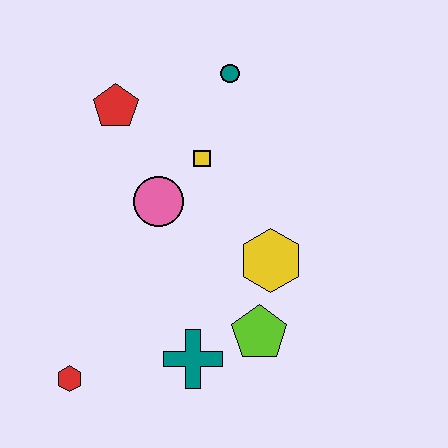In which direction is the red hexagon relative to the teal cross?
The red hexagon is to the left of the teal cross.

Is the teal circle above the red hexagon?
Yes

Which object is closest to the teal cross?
The lime pentagon is closest to the teal cross.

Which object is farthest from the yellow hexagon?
The red hexagon is farthest from the yellow hexagon.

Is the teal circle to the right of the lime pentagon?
No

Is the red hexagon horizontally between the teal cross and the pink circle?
No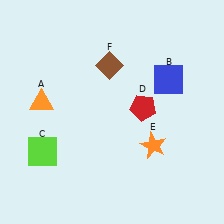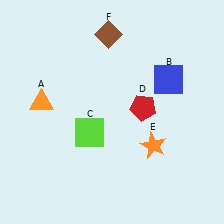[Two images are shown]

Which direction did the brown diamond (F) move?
The brown diamond (F) moved up.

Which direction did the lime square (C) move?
The lime square (C) moved right.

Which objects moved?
The objects that moved are: the lime square (C), the brown diamond (F).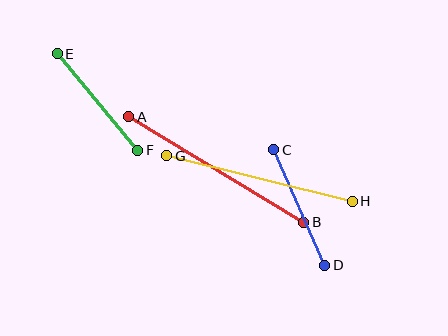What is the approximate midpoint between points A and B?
The midpoint is at approximately (216, 170) pixels.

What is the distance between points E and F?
The distance is approximately 125 pixels.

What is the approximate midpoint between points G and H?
The midpoint is at approximately (260, 179) pixels.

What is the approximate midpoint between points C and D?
The midpoint is at approximately (299, 207) pixels.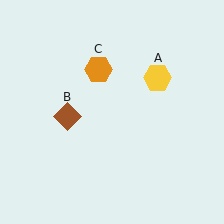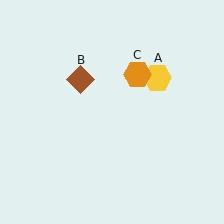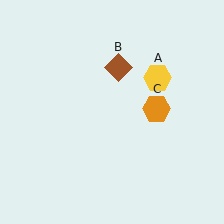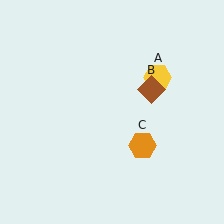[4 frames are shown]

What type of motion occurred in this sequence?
The brown diamond (object B), orange hexagon (object C) rotated clockwise around the center of the scene.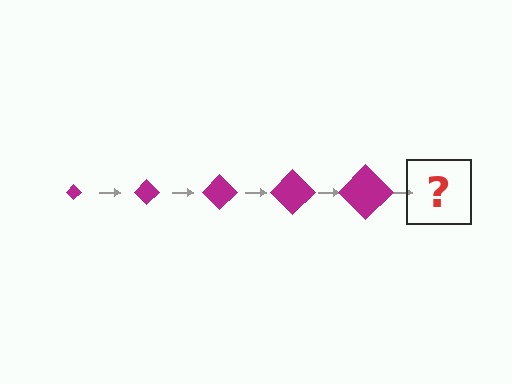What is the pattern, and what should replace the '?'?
The pattern is that the diamond gets progressively larger each step. The '?' should be a magenta diamond, larger than the previous one.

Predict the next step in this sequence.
The next step is a magenta diamond, larger than the previous one.